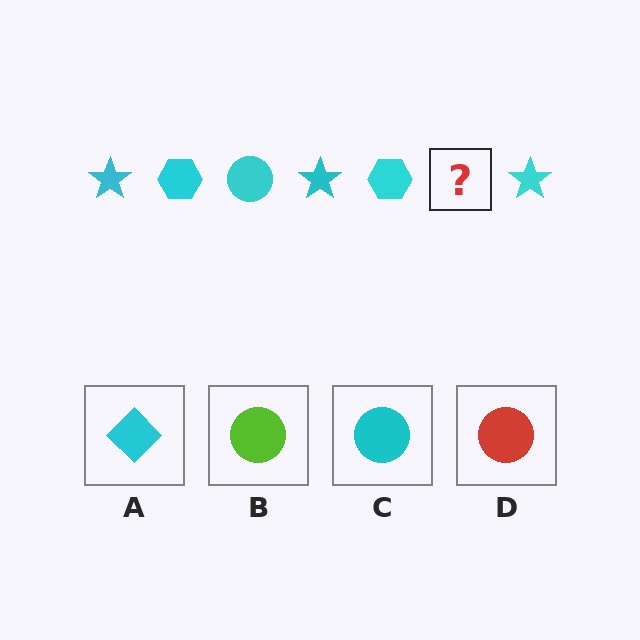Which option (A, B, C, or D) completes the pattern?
C.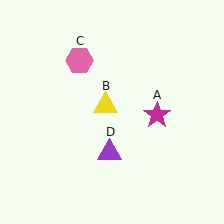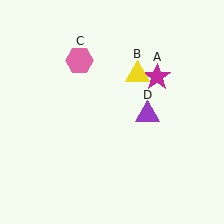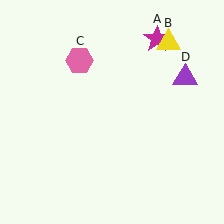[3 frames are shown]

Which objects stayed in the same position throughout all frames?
Pink hexagon (object C) remained stationary.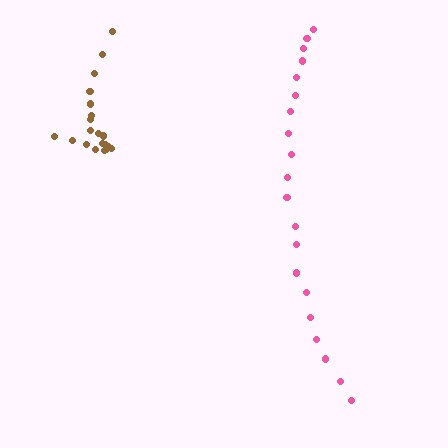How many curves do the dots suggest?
There are 2 distinct paths.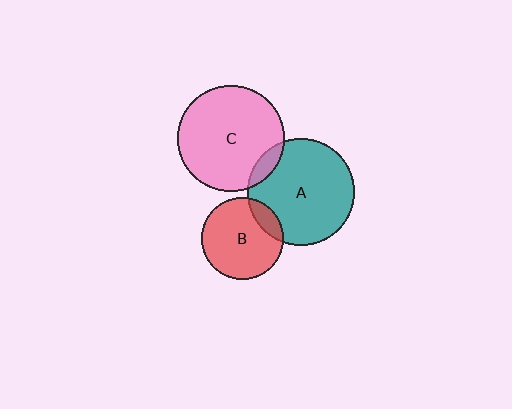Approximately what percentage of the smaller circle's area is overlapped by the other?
Approximately 15%.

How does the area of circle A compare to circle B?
Approximately 1.7 times.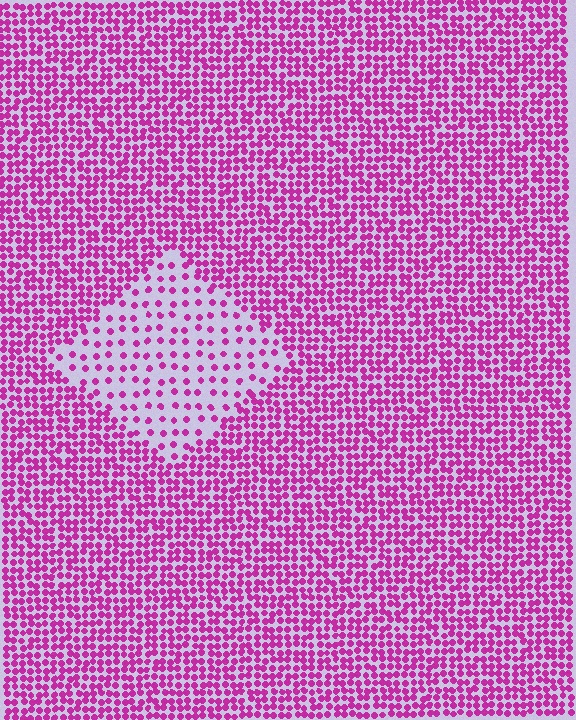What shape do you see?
I see a diamond.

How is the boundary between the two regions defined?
The boundary is defined by a change in element density (approximately 2.7x ratio). All elements are the same color, size, and shape.